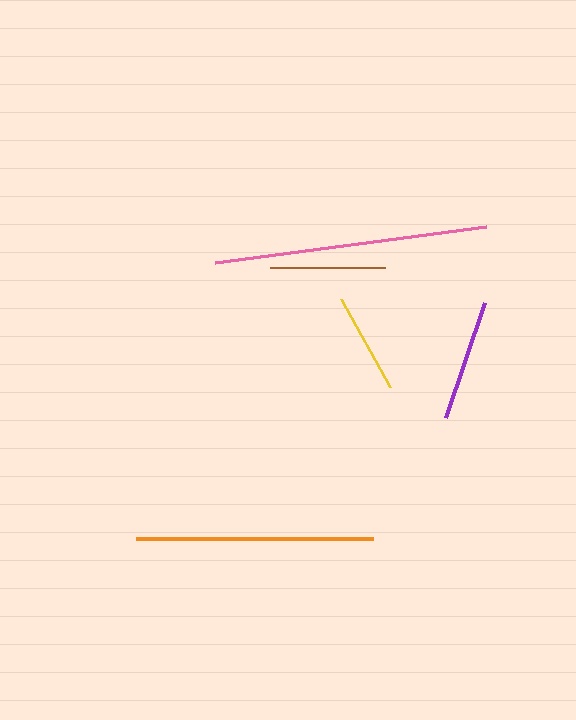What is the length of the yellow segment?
The yellow segment is approximately 101 pixels long.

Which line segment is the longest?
The pink line is the longest at approximately 273 pixels.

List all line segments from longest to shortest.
From longest to shortest: pink, orange, purple, brown, yellow.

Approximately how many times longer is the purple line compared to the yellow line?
The purple line is approximately 1.2 times the length of the yellow line.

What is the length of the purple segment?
The purple segment is approximately 122 pixels long.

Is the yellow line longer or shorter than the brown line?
The brown line is longer than the yellow line.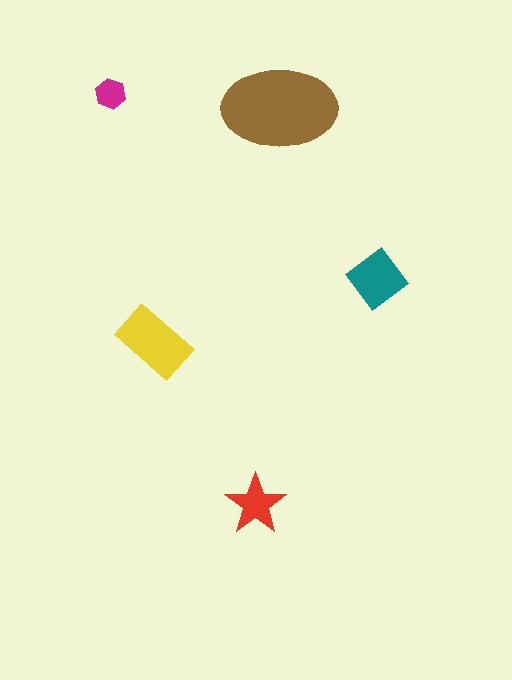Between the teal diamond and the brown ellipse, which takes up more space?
The brown ellipse.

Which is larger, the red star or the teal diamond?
The teal diamond.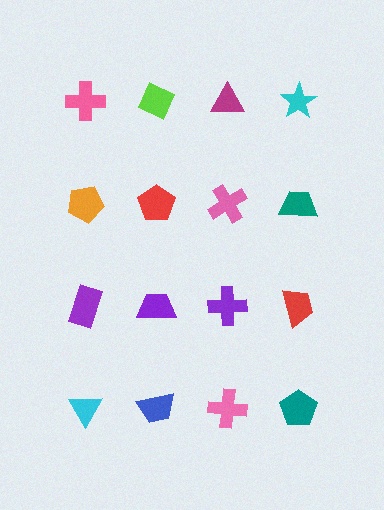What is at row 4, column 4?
A teal pentagon.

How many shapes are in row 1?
4 shapes.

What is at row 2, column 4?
A teal trapezoid.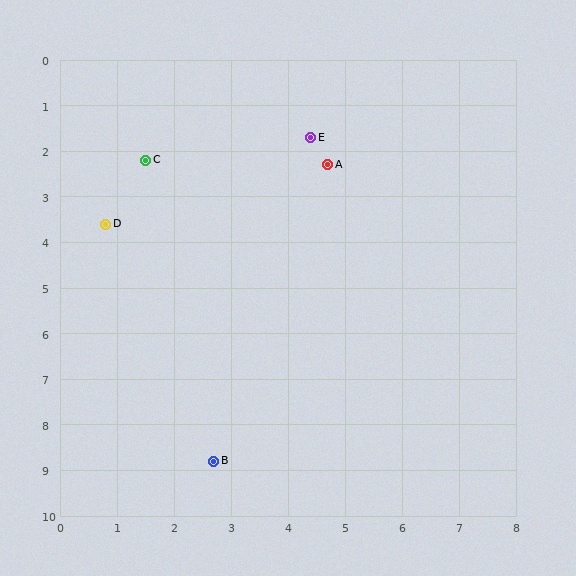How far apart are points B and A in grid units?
Points B and A are about 6.8 grid units apart.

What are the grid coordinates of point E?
Point E is at approximately (4.4, 1.7).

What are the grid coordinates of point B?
Point B is at approximately (2.7, 8.8).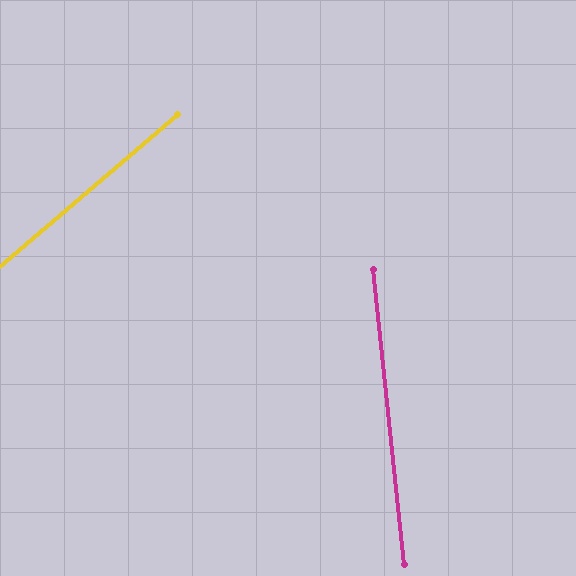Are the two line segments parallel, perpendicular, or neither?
Neither parallel nor perpendicular — they differ by about 55°.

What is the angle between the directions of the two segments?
Approximately 55 degrees.